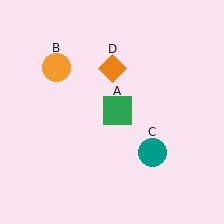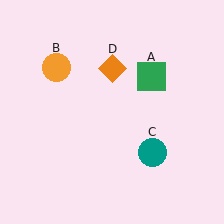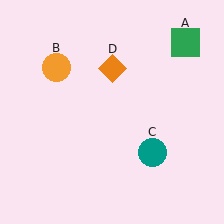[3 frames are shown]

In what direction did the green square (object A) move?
The green square (object A) moved up and to the right.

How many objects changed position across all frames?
1 object changed position: green square (object A).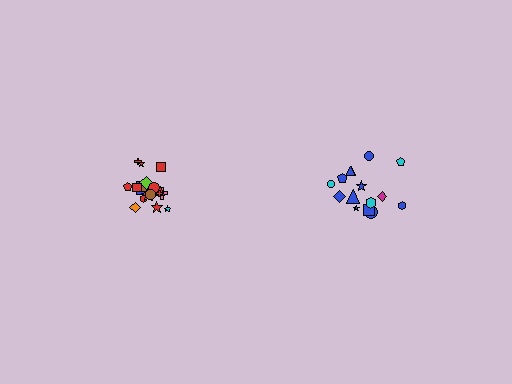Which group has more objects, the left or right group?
The left group.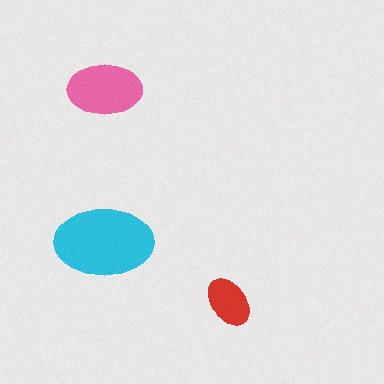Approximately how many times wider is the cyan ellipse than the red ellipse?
About 2 times wider.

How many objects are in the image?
There are 3 objects in the image.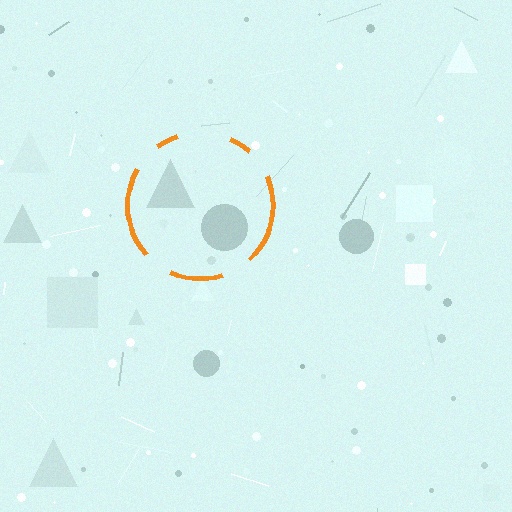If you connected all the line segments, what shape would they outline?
They would outline a circle.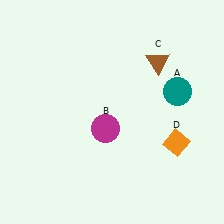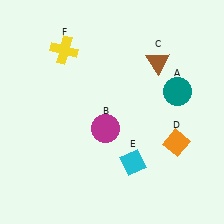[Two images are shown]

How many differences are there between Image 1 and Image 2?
There are 2 differences between the two images.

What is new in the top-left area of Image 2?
A yellow cross (F) was added in the top-left area of Image 2.